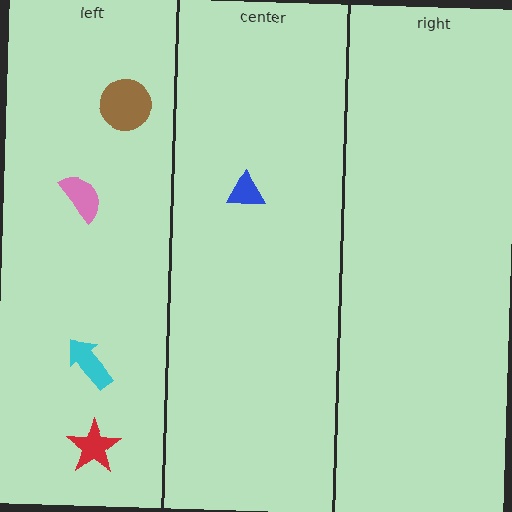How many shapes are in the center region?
1.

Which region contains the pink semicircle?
The left region.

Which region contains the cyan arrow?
The left region.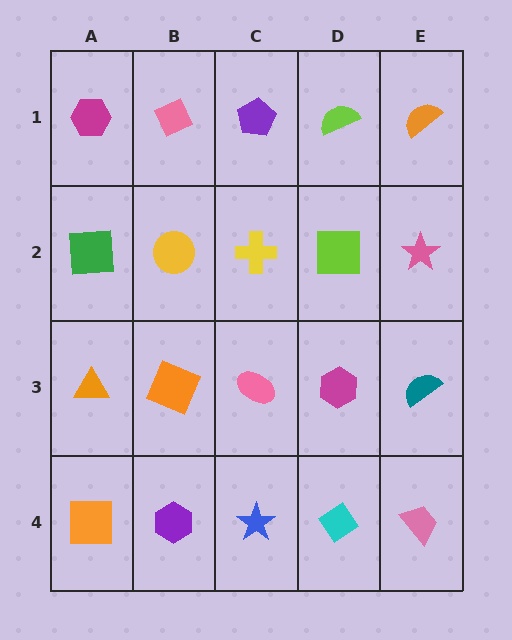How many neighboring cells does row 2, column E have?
3.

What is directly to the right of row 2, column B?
A yellow cross.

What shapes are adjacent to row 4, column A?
An orange triangle (row 3, column A), a purple hexagon (row 4, column B).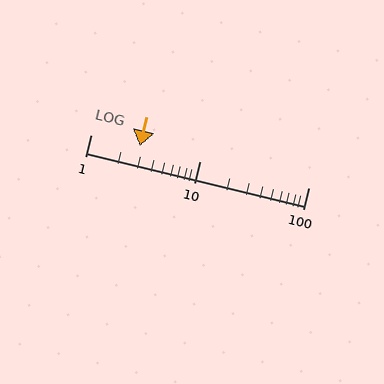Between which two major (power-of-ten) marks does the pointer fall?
The pointer is between 1 and 10.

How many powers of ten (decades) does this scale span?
The scale spans 2 decades, from 1 to 100.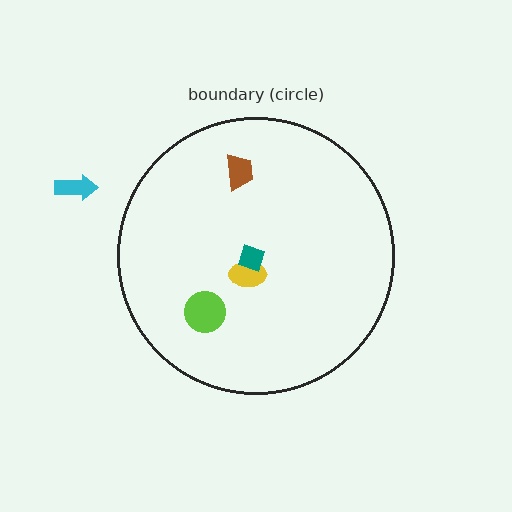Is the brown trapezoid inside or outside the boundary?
Inside.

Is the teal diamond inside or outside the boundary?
Inside.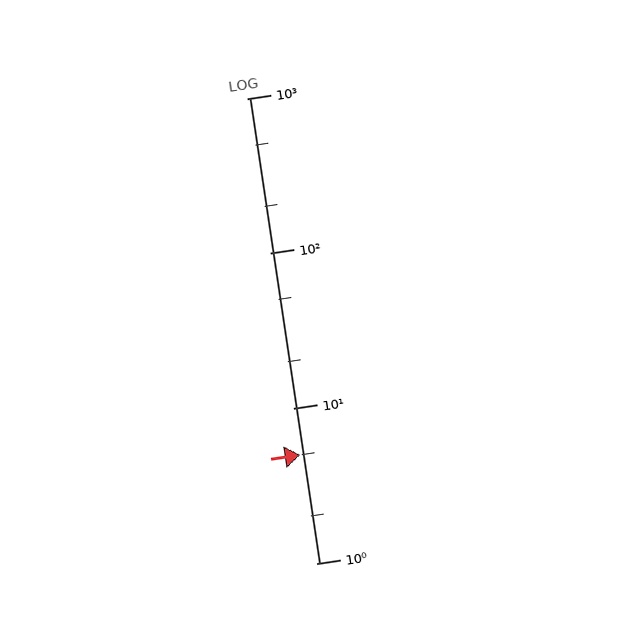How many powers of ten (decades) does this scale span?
The scale spans 3 decades, from 1 to 1000.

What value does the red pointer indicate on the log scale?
The pointer indicates approximately 5.